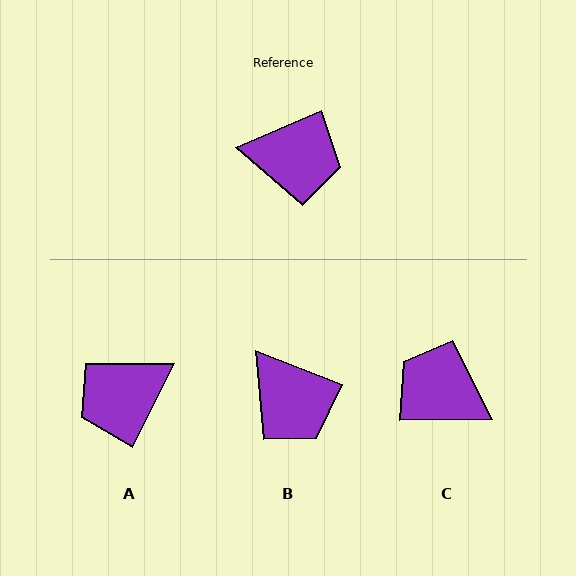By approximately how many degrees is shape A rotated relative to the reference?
Approximately 139 degrees clockwise.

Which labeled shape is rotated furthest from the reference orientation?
C, about 158 degrees away.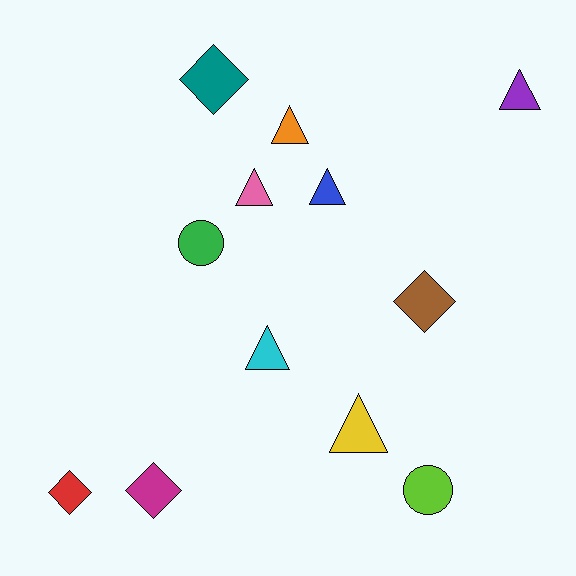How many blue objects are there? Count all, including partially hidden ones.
There is 1 blue object.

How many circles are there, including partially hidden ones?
There are 2 circles.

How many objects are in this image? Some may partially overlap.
There are 12 objects.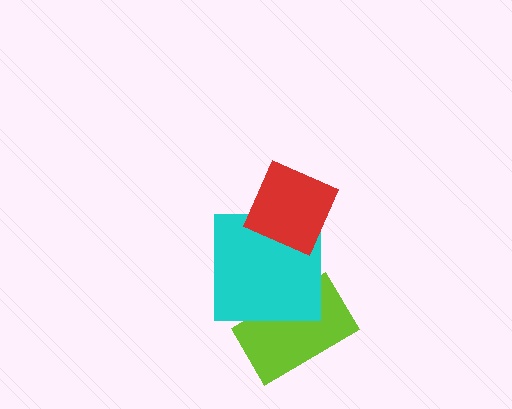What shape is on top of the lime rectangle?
The cyan square is on top of the lime rectangle.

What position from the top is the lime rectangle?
The lime rectangle is 3rd from the top.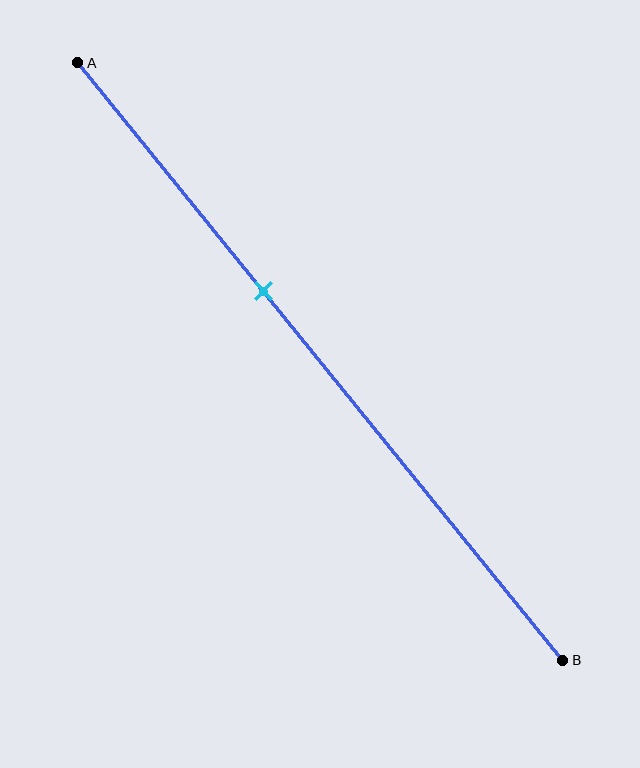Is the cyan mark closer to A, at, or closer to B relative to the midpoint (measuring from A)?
The cyan mark is closer to point A than the midpoint of segment AB.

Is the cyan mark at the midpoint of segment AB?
No, the mark is at about 40% from A, not at the 50% midpoint.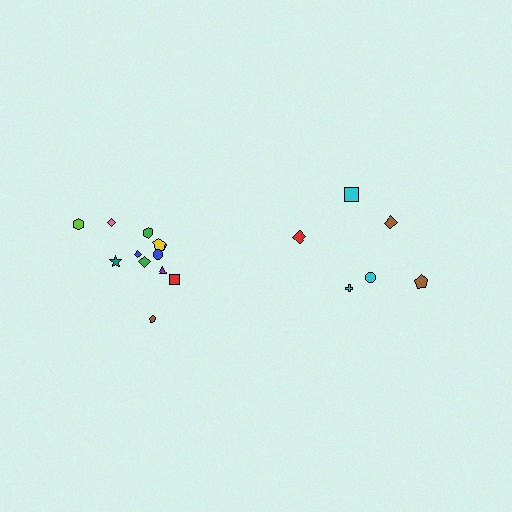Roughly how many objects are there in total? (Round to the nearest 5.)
Roughly 20 objects in total.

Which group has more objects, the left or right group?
The left group.